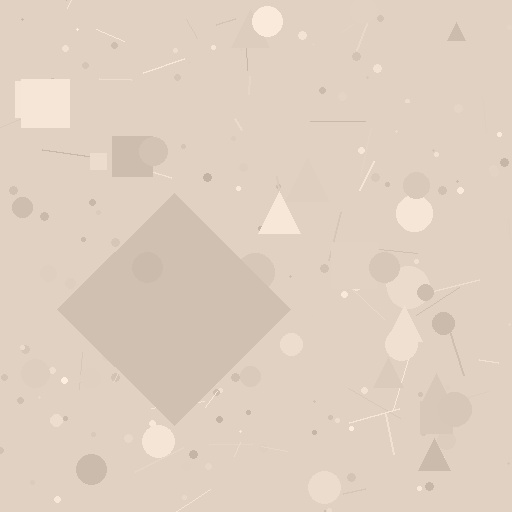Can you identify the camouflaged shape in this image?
The camouflaged shape is a diamond.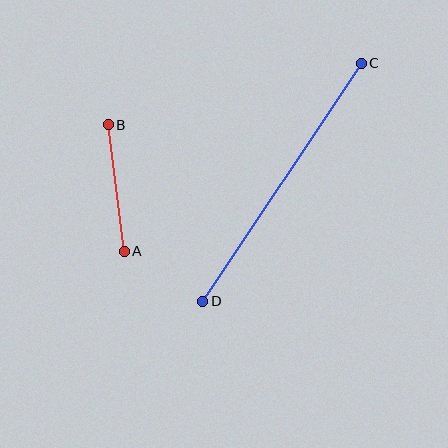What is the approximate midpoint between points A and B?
The midpoint is at approximately (116, 188) pixels.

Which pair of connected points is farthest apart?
Points C and D are farthest apart.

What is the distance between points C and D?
The distance is approximately 286 pixels.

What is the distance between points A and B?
The distance is approximately 127 pixels.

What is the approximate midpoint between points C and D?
The midpoint is at approximately (282, 182) pixels.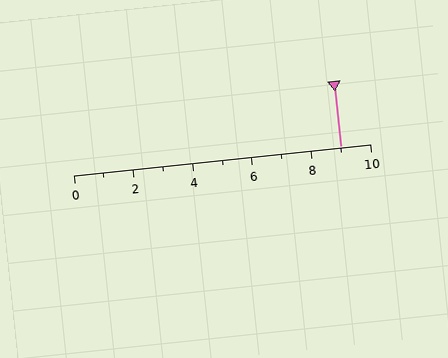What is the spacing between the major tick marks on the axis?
The major ticks are spaced 2 apart.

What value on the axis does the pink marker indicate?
The marker indicates approximately 9.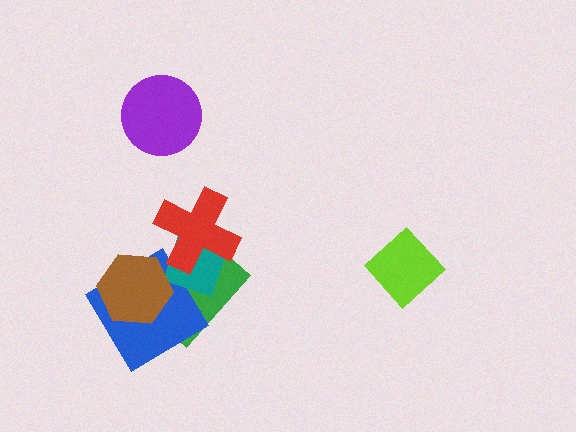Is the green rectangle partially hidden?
Yes, it is partially covered by another shape.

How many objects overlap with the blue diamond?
2 objects overlap with the blue diamond.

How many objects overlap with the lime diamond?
0 objects overlap with the lime diamond.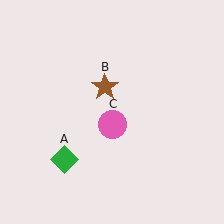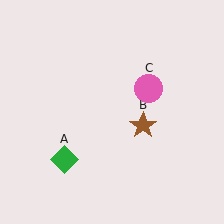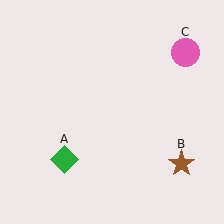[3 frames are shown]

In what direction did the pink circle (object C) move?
The pink circle (object C) moved up and to the right.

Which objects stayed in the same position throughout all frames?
Green diamond (object A) remained stationary.